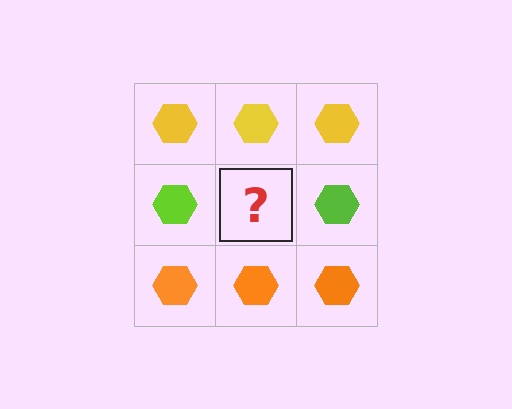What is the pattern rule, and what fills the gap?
The rule is that each row has a consistent color. The gap should be filled with a lime hexagon.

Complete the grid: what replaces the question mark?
The question mark should be replaced with a lime hexagon.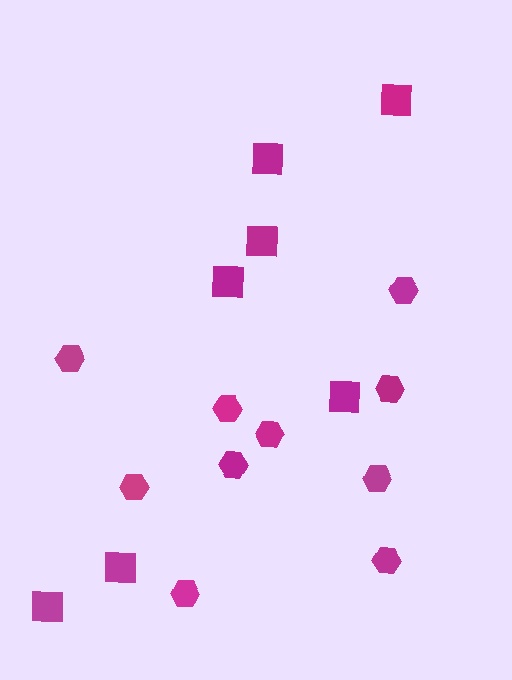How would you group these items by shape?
There are 2 groups: one group of hexagons (10) and one group of squares (7).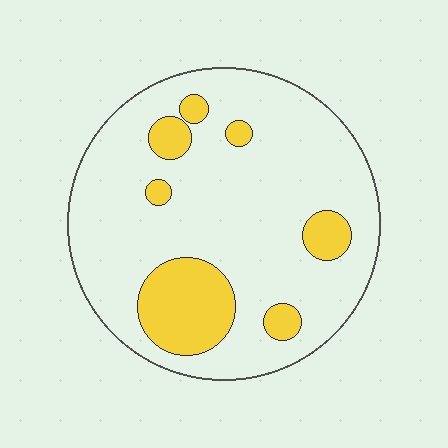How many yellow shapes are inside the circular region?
7.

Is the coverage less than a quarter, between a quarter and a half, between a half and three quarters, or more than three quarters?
Less than a quarter.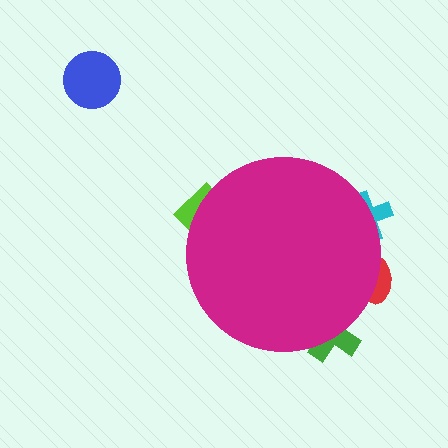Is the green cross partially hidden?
Yes, the green cross is partially hidden behind the magenta circle.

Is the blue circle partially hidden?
No, the blue circle is fully visible.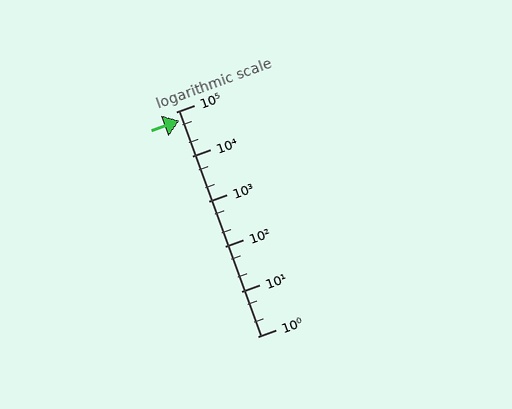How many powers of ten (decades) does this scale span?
The scale spans 5 decades, from 1 to 100000.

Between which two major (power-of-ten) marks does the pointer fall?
The pointer is between 10000 and 100000.